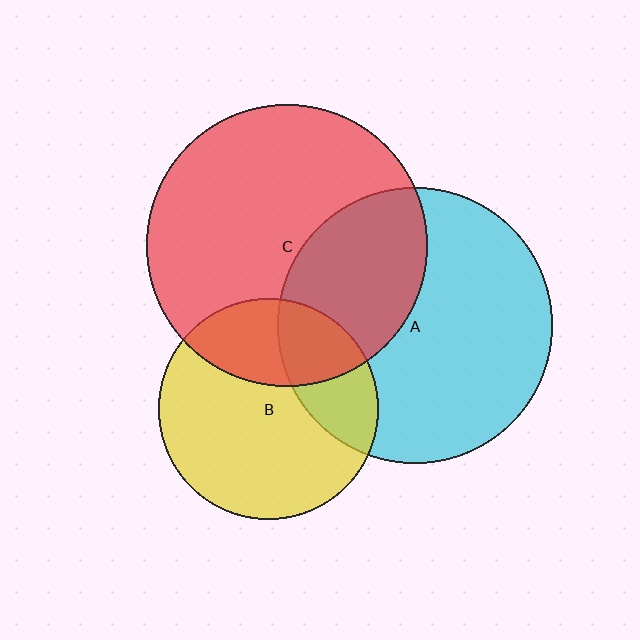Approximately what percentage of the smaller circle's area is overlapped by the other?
Approximately 35%.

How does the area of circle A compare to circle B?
Approximately 1.6 times.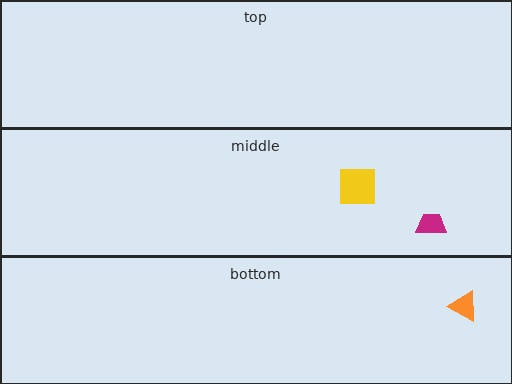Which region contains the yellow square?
The middle region.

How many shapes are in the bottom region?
1.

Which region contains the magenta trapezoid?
The middle region.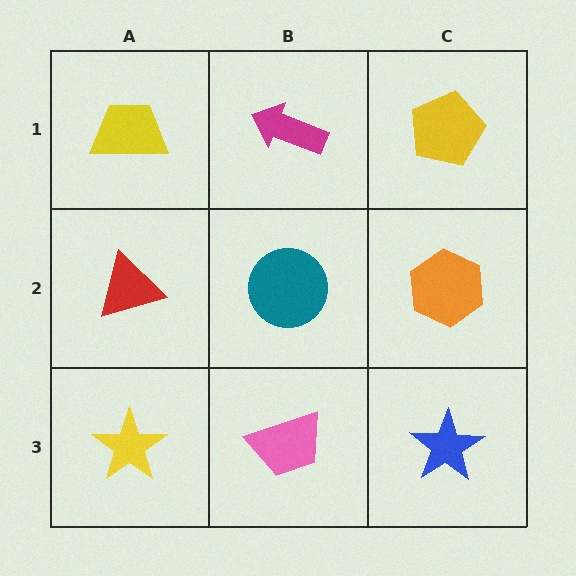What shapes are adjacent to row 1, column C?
An orange hexagon (row 2, column C), a magenta arrow (row 1, column B).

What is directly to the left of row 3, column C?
A pink trapezoid.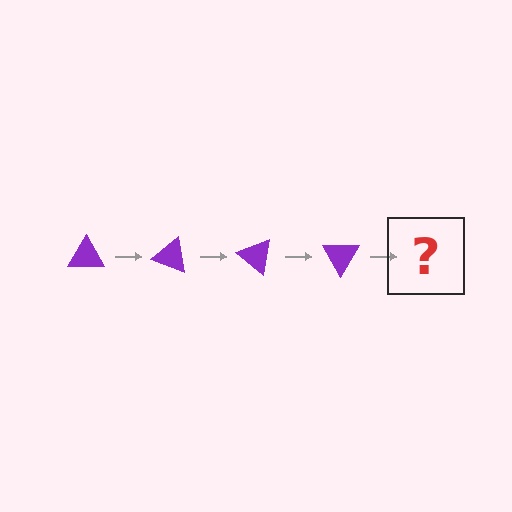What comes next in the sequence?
The next element should be a purple triangle rotated 80 degrees.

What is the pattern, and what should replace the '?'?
The pattern is that the triangle rotates 20 degrees each step. The '?' should be a purple triangle rotated 80 degrees.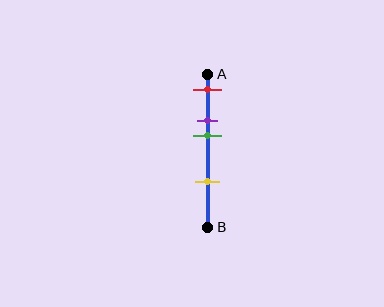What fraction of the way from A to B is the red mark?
The red mark is approximately 10% (0.1) of the way from A to B.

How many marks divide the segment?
There are 4 marks dividing the segment.